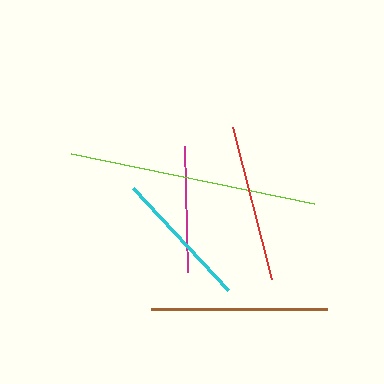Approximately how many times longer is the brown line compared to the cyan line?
The brown line is approximately 1.3 times the length of the cyan line.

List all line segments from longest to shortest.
From longest to shortest: lime, brown, red, cyan, magenta.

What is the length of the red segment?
The red segment is approximately 157 pixels long.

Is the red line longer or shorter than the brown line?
The brown line is longer than the red line.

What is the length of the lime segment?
The lime segment is approximately 248 pixels long.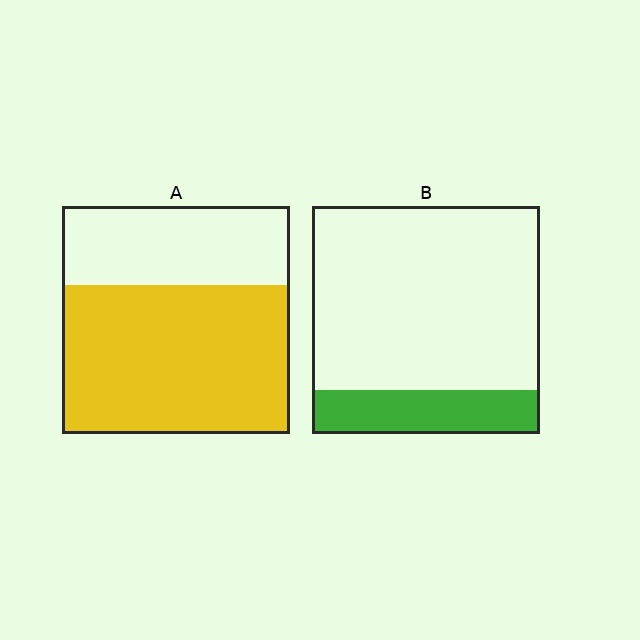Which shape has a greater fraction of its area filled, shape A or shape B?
Shape A.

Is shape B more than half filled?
No.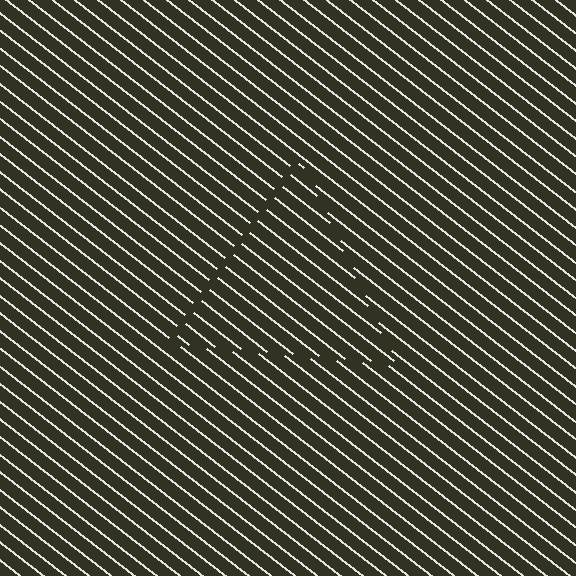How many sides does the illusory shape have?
3 sides — the line-ends trace a triangle.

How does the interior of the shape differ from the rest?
The interior of the shape contains the same grating, shifted by half a period — the contour is defined by the phase discontinuity where line-ends from the inner and outer gratings abut.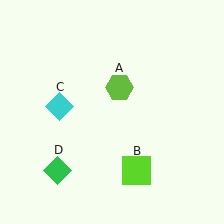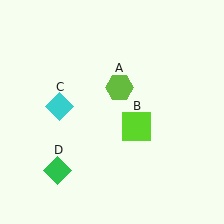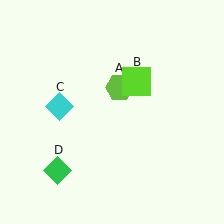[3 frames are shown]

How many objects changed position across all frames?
1 object changed position: lime square (object B).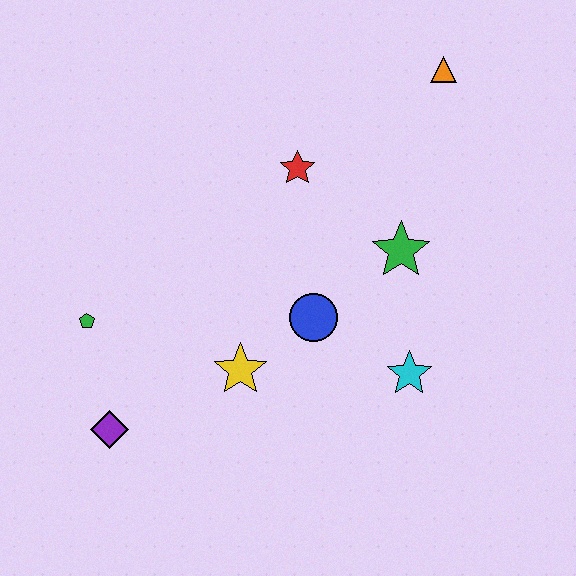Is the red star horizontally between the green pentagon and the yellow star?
No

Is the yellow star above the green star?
No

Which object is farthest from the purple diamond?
The orange triangle is farthest from the purple diamond.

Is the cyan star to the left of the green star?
No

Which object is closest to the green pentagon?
The purple diamond is closest to the green pentagon.